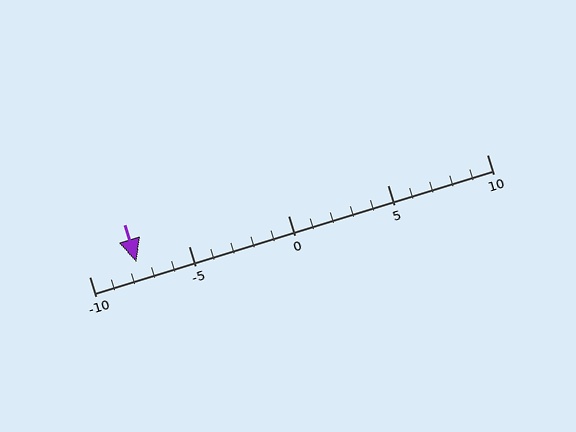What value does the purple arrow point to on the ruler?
The purple arrow points to approximately -8.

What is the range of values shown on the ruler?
The ruler shows values from -10 to 10.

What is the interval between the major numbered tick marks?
The major tick marks are spaced 5 units apart.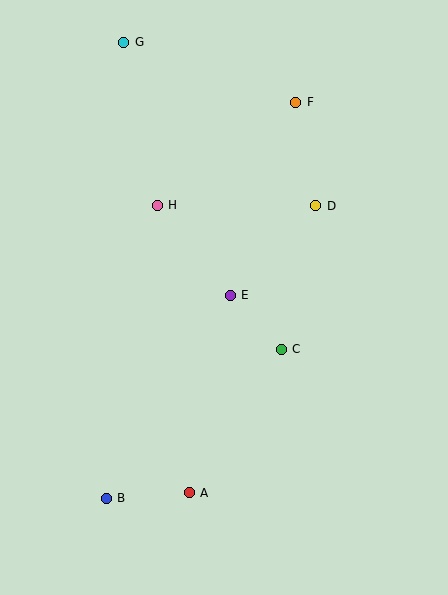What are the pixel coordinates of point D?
Point D is at (316, 206).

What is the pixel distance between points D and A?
The distance between D and A is 314 pixels.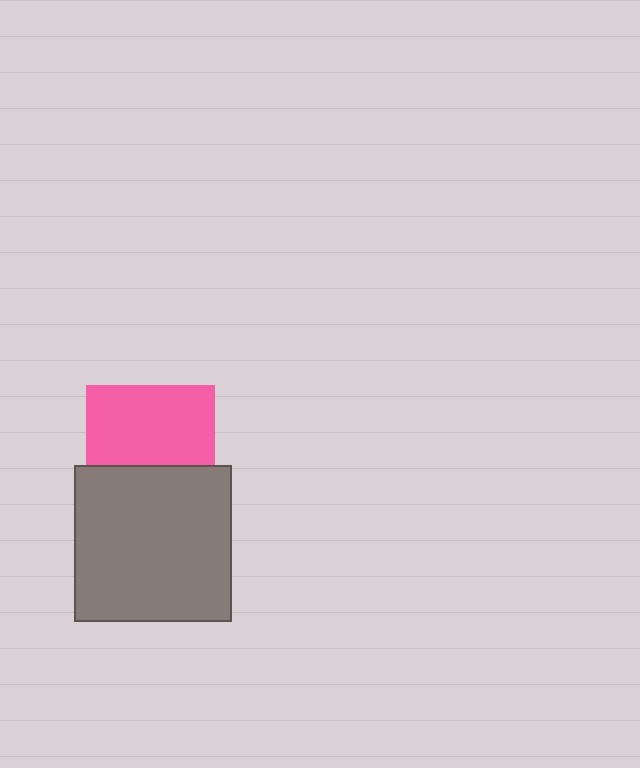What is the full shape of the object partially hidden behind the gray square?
The partially hidden object is a pink square.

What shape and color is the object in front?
The object in front is a gray square.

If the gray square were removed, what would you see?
You would see the complete pink square.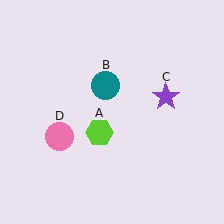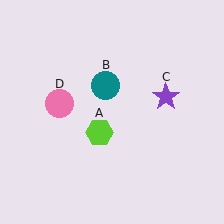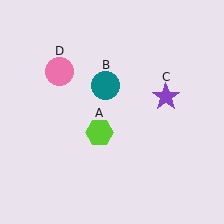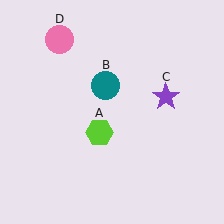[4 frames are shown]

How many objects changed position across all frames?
1 object changed position: pink circle (object D).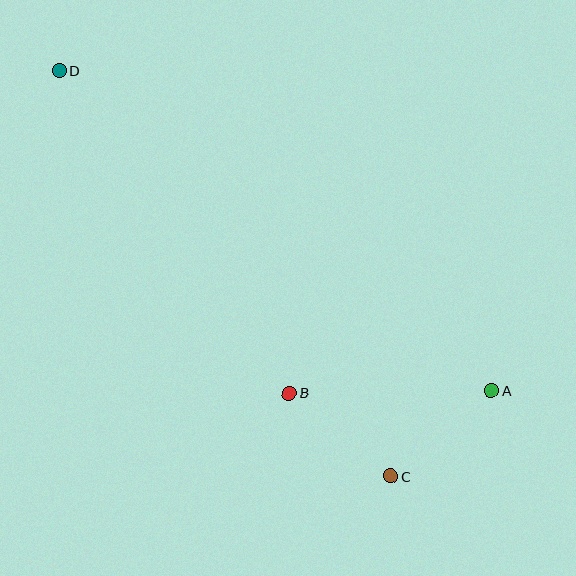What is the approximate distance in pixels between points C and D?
The distance between C and D is approximately 524 pixels.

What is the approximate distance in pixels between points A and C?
The distance between A and C is approximately 132 pixels.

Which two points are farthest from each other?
Points A and D are farthest from each other.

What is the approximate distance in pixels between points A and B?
The distance between A and B is approximately 202 pixels.